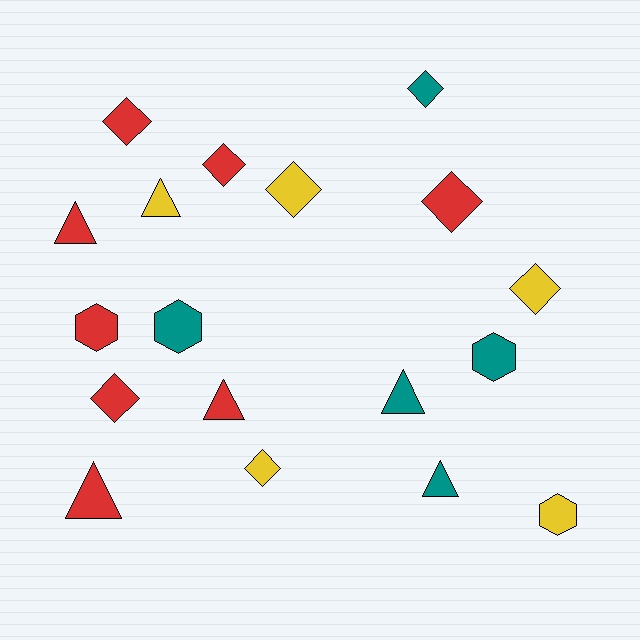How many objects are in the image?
There are 18 objects.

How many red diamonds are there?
There are 4 red diamonds.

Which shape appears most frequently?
Diamond, with 8 objects.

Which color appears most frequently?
Red, with 8 objects.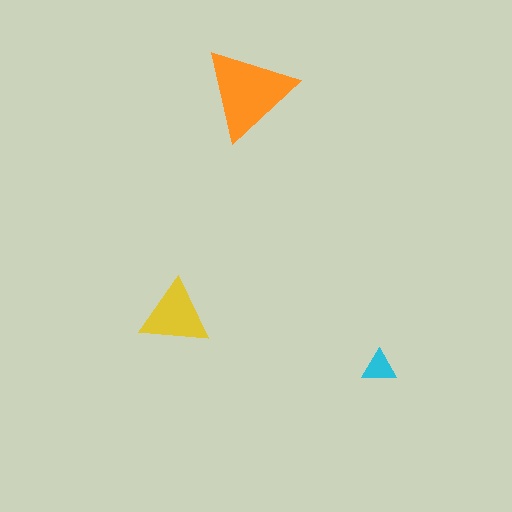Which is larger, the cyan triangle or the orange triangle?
The orange one.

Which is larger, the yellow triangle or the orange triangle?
The orange one.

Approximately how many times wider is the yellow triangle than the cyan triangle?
About 2 times wider.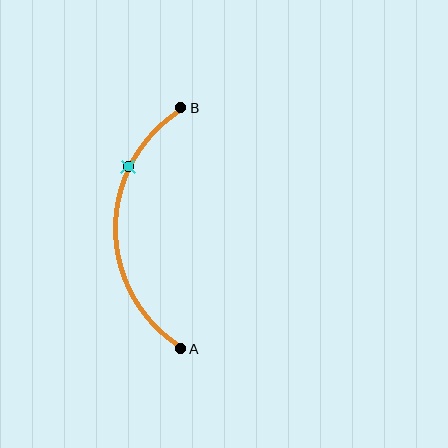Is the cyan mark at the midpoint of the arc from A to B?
No. The cyan mark lies on the arc but is closer to endpoint B. The arc midpoint would be at the point on the curve equidistant along the arc from both A and B.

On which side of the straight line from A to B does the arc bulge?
The arc bulges to the left of the straight line connecting A and B.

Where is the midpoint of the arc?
The arc midpoint is the point on the curve farthest from the straight line joining A and B. It sits to the left of that line.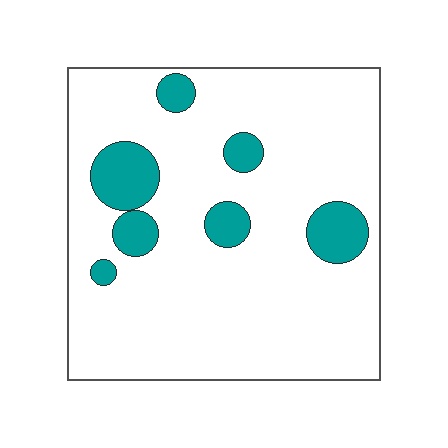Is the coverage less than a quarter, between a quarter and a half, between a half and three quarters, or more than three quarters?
Less than a quarter.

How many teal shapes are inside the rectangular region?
7.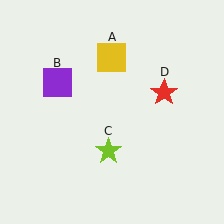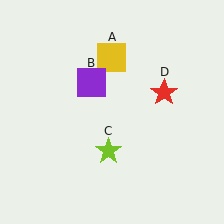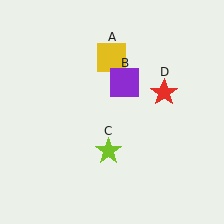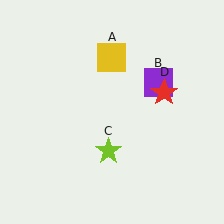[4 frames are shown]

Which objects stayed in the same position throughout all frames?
Yellow square (object A) and lime star (object C) and red star (object D) remained stationary.